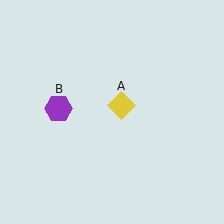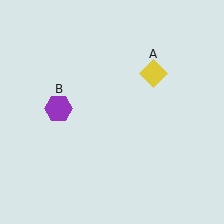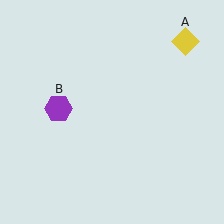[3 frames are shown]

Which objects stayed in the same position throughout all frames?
Purple hexagon (object B) remained stationary.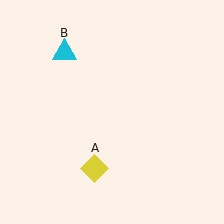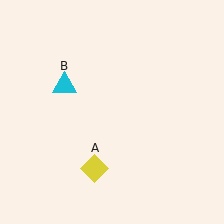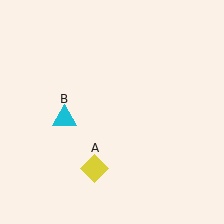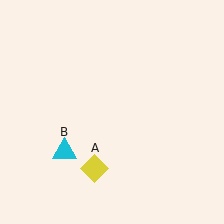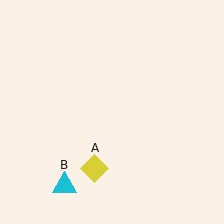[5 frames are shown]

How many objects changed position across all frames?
1 object changed position: cyan triangle (object B).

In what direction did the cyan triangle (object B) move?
The cyan triangle (object B) moved down.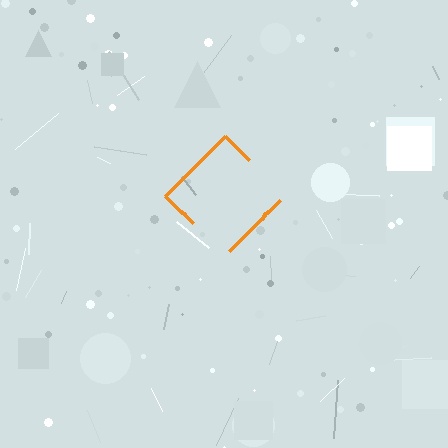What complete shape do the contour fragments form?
The contour fragments form a diamond.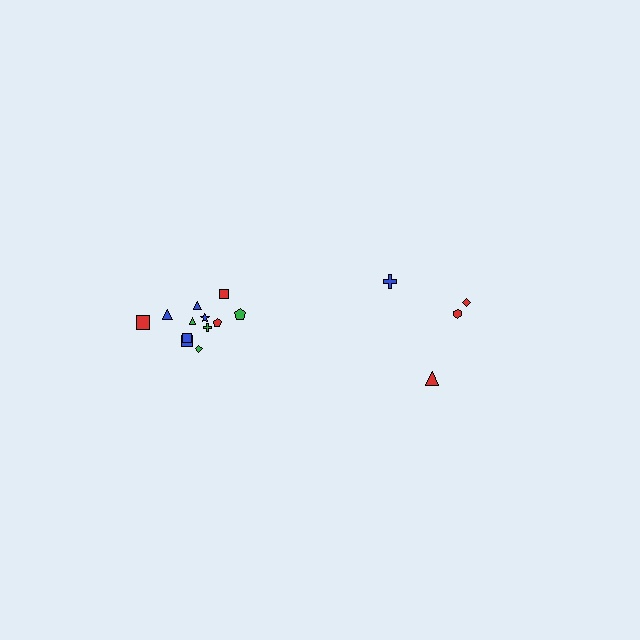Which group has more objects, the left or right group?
The left group.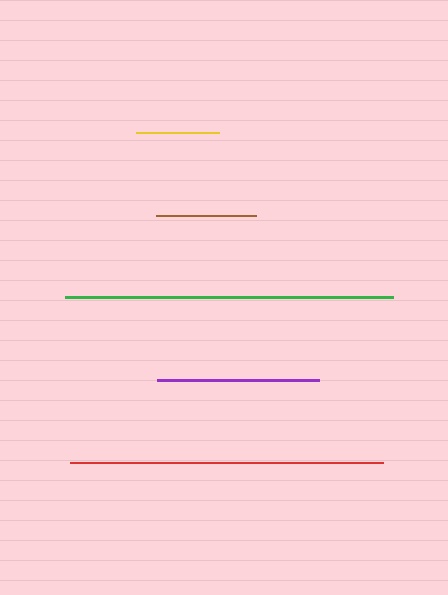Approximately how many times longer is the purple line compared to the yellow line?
The purple line is approximately 2.0 times the length of the yellow line.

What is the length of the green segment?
The green segment is approximately 328 pixels long.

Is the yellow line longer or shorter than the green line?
The green line is longer than the yellow line.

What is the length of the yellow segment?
The yellow segment is approximately 83 pixels long.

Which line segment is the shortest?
The yellow line is the shortest at approximately 83 pixels.